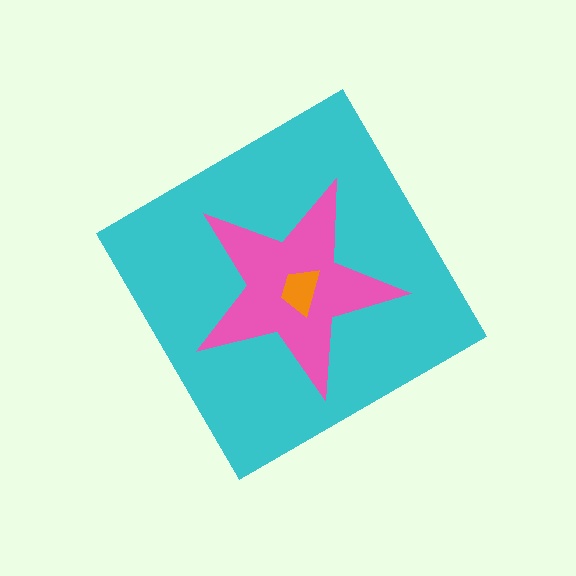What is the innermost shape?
The orange trapezoid.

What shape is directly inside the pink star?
The orange trapezoid.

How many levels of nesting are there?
3.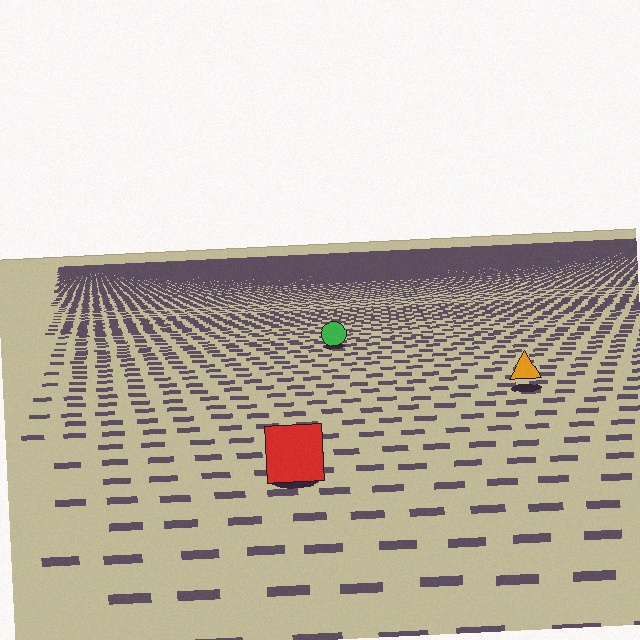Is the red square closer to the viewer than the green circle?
Yes. The red square is closer — you can tell from the texture gradient: the ground texture is coarser near it.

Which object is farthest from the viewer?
The green circle is farthest from the viewer. It appears smaller and the ground texture around it is denser.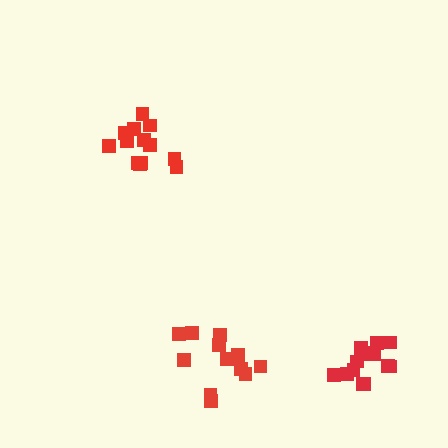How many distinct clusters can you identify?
There are 3 distinct clusters.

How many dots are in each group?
Group 1: 12 dots, Group 2: 13 dots, Group 3: 15 dots (40 total).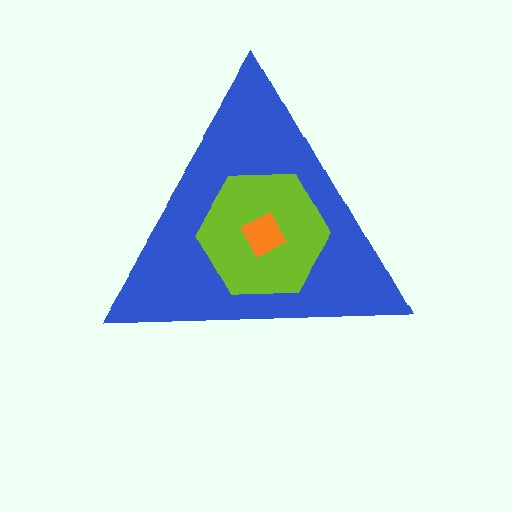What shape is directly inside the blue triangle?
The lime hexagon.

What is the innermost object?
The orange square.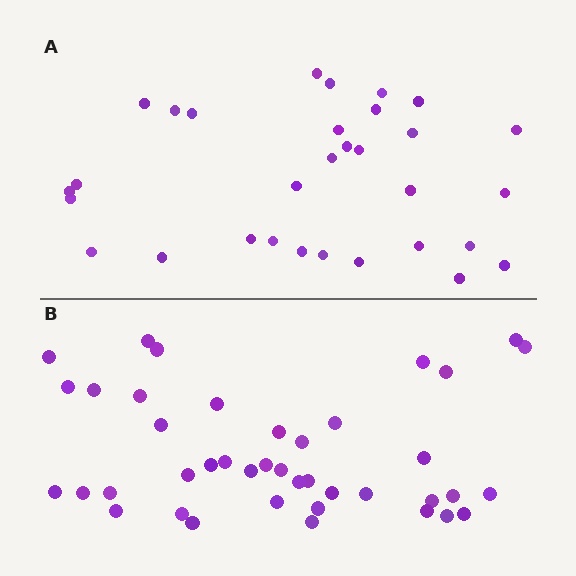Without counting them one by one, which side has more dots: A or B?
Region B (the bottom region) has more dots.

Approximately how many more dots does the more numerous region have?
Region B has roughly 10 or so more dots than region A.